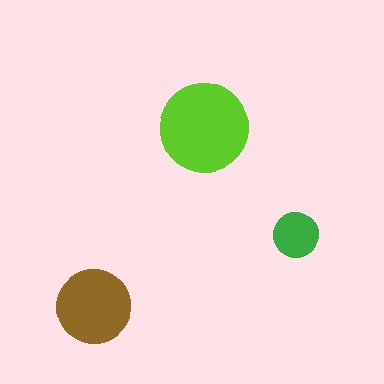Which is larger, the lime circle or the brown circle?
The lime one.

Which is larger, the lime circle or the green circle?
The lime one.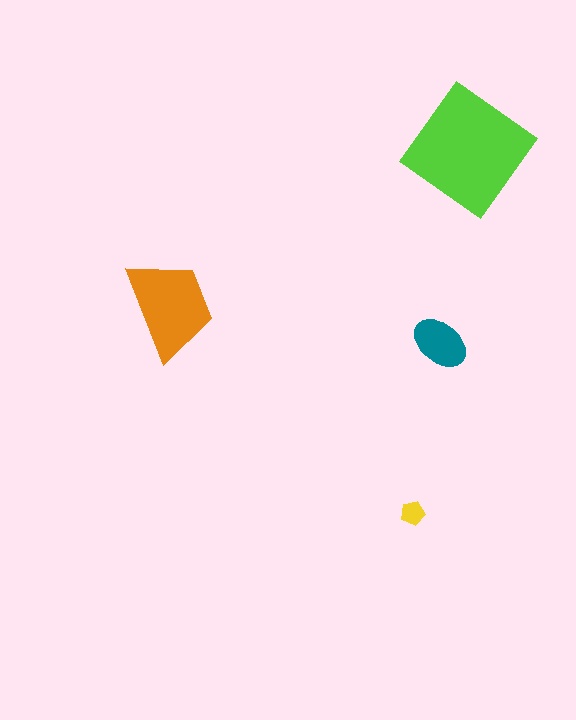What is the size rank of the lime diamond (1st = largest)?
1st.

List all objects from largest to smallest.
The lime diamond, the orange trapezoid, the teal ellipse, the yellow pentagon.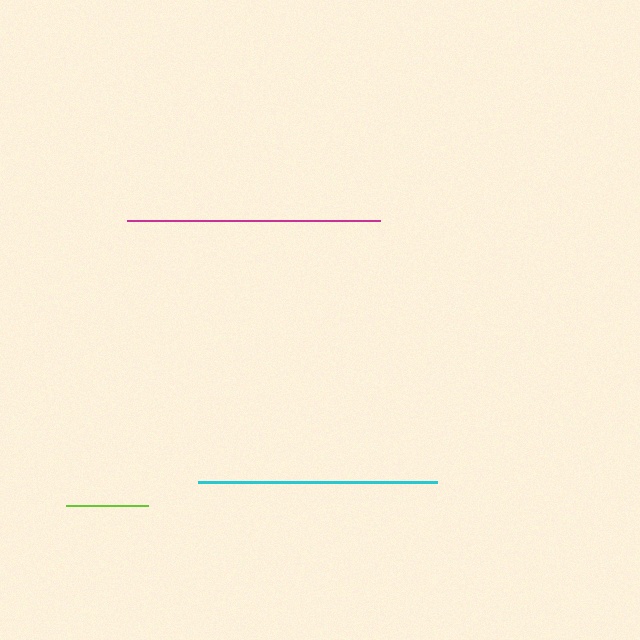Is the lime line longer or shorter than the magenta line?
The magenta line is longer than the lime line.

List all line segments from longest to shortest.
From longest to shortest: magenta, cyan, lime.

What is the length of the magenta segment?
The magenta segment is approximately 253 pixels long.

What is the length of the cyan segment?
The cyan segment is approximately 239 pixels long.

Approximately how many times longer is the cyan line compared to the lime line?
The cyan line is approximately 2.9 times the length of the lime line.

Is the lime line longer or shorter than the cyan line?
The cyan line is longer than the lime line.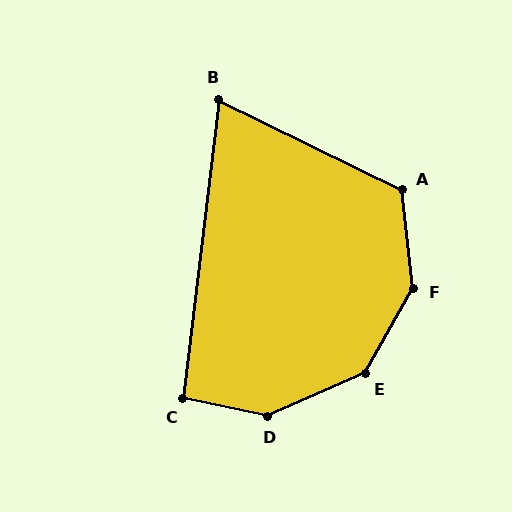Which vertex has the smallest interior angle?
B, at approximately 71 degrees.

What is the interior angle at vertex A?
Approximately 122 degrees (obtuse).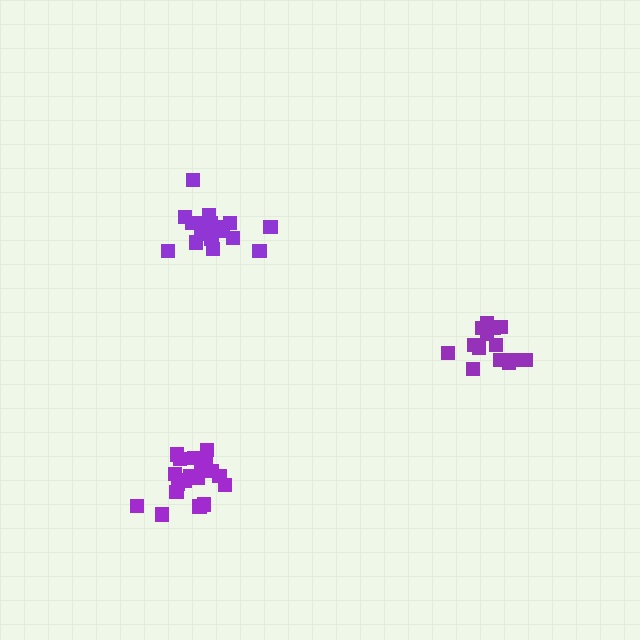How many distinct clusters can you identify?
There are 3 distinct clusters.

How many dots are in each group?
Group 1: 20 dots, Group 2: 14 dots, Group 3: 20 dots (54 total).